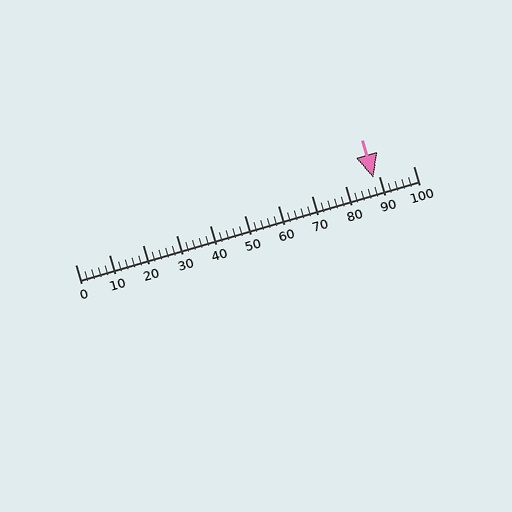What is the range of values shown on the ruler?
The ruler shows values from 0 to 100.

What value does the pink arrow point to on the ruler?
The pink arrow points to approximately 88.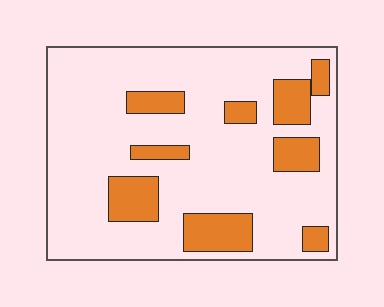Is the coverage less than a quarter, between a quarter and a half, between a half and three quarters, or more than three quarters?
Less than a quarter.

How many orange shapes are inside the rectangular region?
9.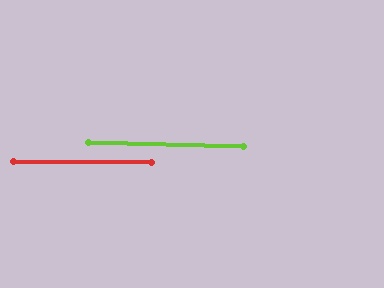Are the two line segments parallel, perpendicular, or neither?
Parallel — their directions differ by only 0.7°.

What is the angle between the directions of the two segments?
Approximately 1 degree.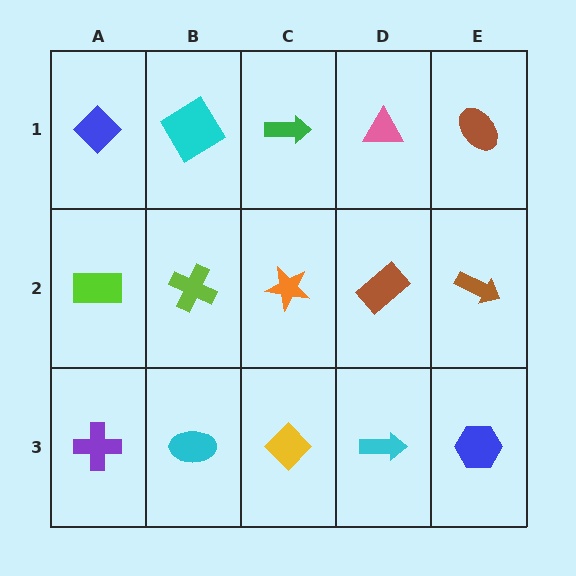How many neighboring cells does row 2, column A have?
3.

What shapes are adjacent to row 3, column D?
A brown rectangle (row 2, column D), a yellow diamond (row 3, column C), a blue hexagon (row 3, column E).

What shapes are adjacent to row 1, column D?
A brown rectangle (row 2, column D), a green arrow (row 1, column C), a brown ellipse (row 1, column E).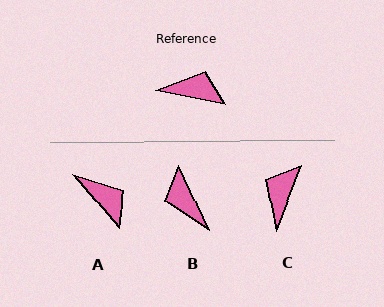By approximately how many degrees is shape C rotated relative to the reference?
Approximately 80 degrees counter-clockwise.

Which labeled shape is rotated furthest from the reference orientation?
B, about 126 degrees away.